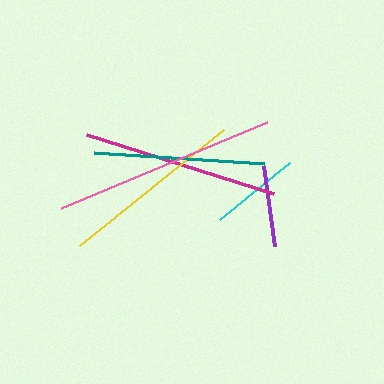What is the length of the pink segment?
The pink segment is approximately 223 pixels long.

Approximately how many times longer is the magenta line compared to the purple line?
The magenta line is approximately 2.4 times the length of the purple line.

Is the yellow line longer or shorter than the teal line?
The yellow line is longer than the teal line.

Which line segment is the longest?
The pink line is the longest at approximately 223 pixels.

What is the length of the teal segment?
The teal segment is approximately 171 pixels long.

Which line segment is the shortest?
The purple line is the shortest at approximately 81 pixels.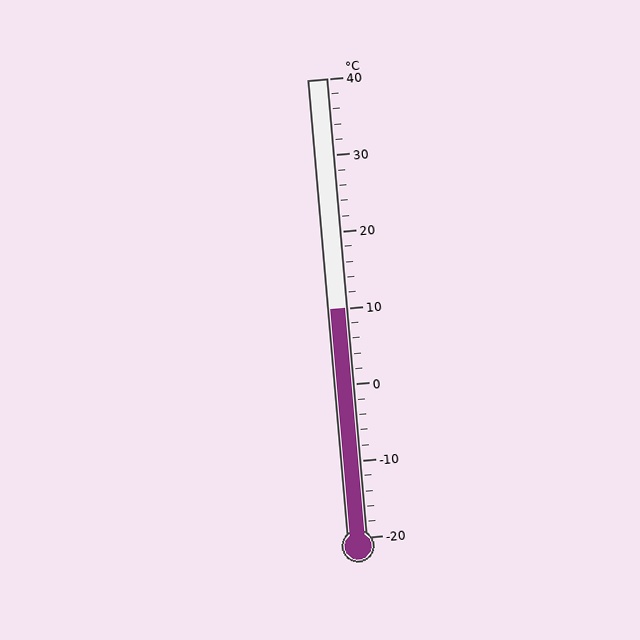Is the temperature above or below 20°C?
The temperature is below 20°C.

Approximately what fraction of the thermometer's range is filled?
The thermometer is filled to approximately 50% of its range.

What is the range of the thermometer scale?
The thermometer scale ranges from -20°C to 40°C.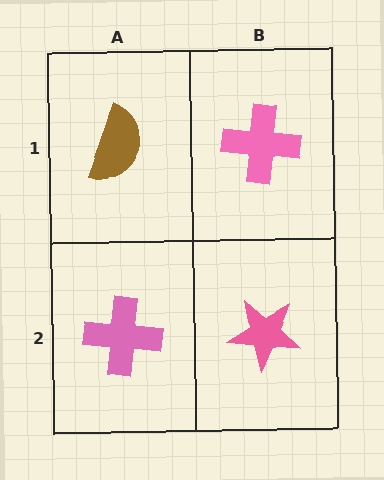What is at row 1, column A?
A brown semicircle.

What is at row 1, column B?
A pink cross.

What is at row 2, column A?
A pink cross.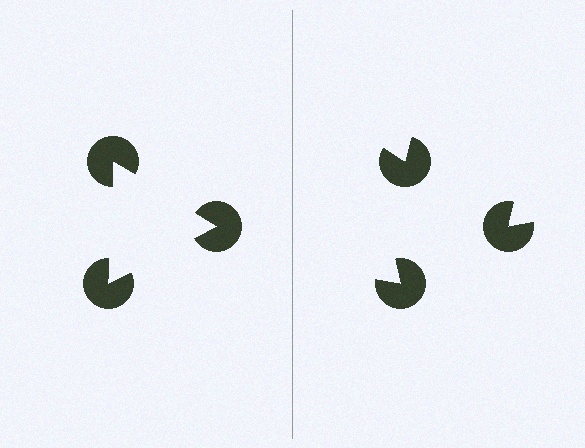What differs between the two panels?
The pac-man discs are positioned identically on both sides; only the wedge orientations differ. On the left they align to a triangle; on the right they are misaligned.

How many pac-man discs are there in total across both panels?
6 — 3 on each side.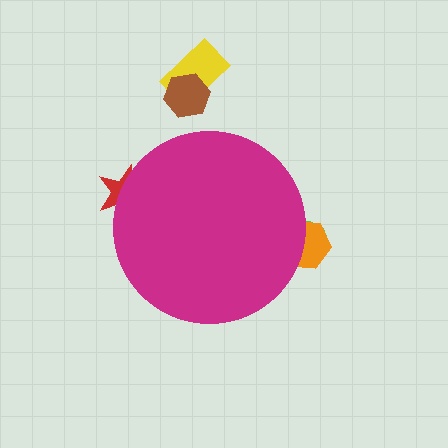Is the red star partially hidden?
Yes, the red star is partially hidden behind the magenta circle.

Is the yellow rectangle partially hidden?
No, the yellow rectangle is fully visible.